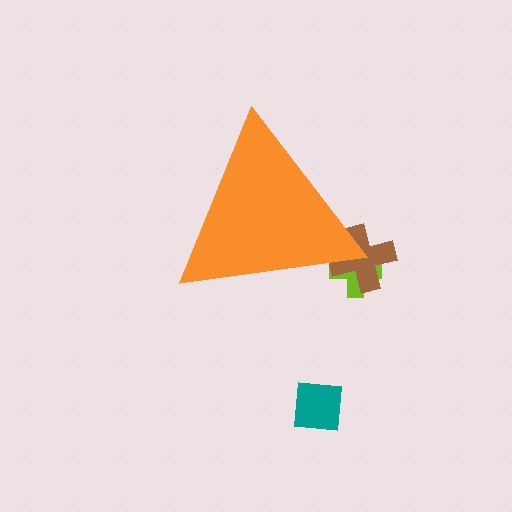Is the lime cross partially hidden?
Yes, the lime cross is partially hidden behind the orange triangle.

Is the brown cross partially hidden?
Yes, the brown cross is partially hidden behind the orange triangle.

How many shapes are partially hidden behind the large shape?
2 shapes are partially hidden.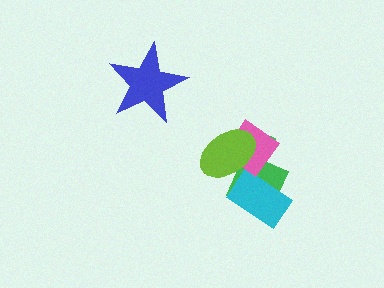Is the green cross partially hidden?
Yes, it is partially covered by another shape.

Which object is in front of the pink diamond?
The lime ellipse is in front of the pink diamond.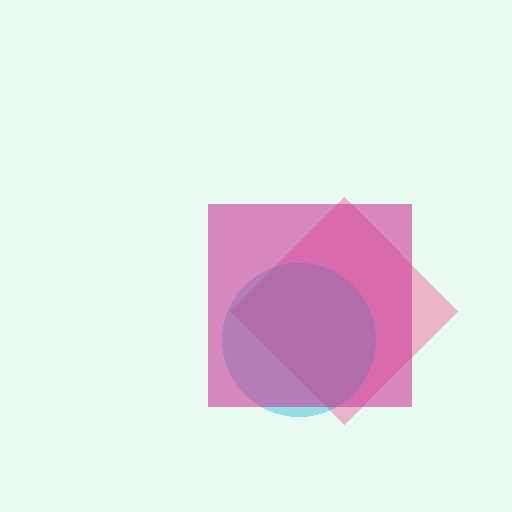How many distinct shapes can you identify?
There are 3 distinct shapes: a pink diamond, a cyan circle, a magenta square.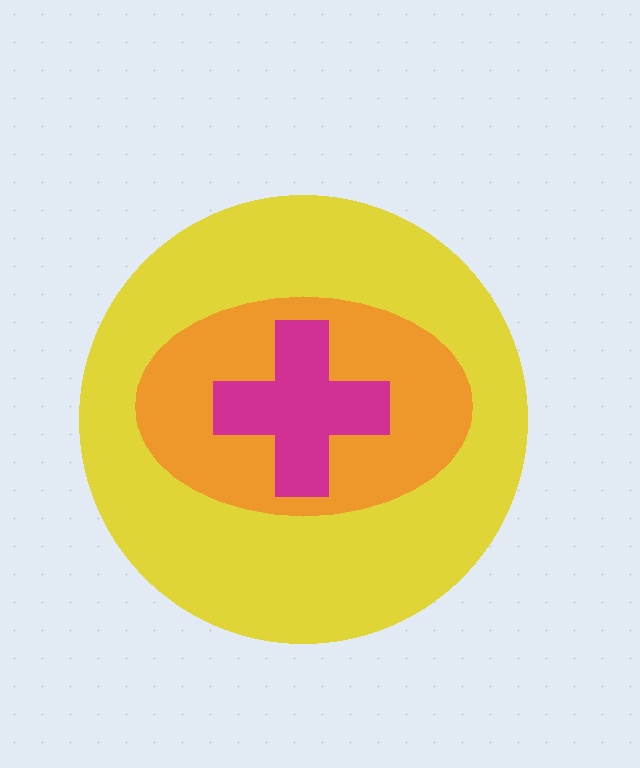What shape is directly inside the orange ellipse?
The magenta cross.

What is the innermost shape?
The magenta cross.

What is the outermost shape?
The yellow circle.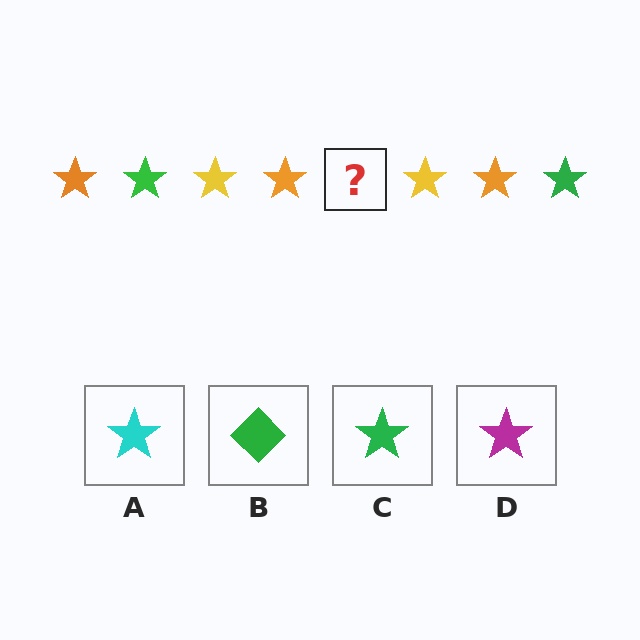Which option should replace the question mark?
Option C.